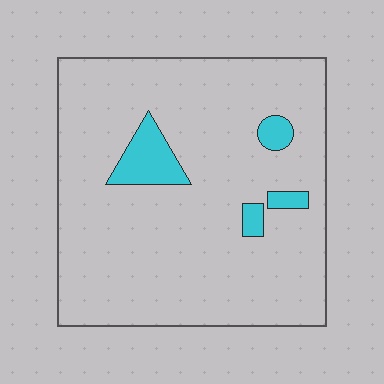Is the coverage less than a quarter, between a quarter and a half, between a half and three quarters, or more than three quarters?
Less than a quarter.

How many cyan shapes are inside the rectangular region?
4.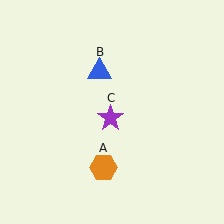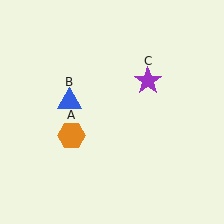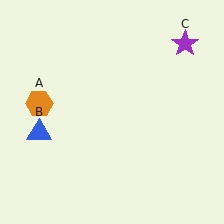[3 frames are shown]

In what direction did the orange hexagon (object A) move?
The orange hexagon (object A) moved up and to the left.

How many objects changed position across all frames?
3 objects changed position: orange hexagon (object A), blue triangle (object B), purple star (object C).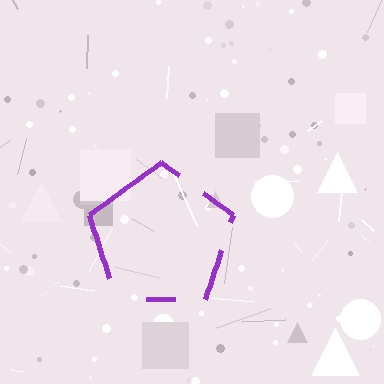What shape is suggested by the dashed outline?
The dashed outline suggests a pentagon.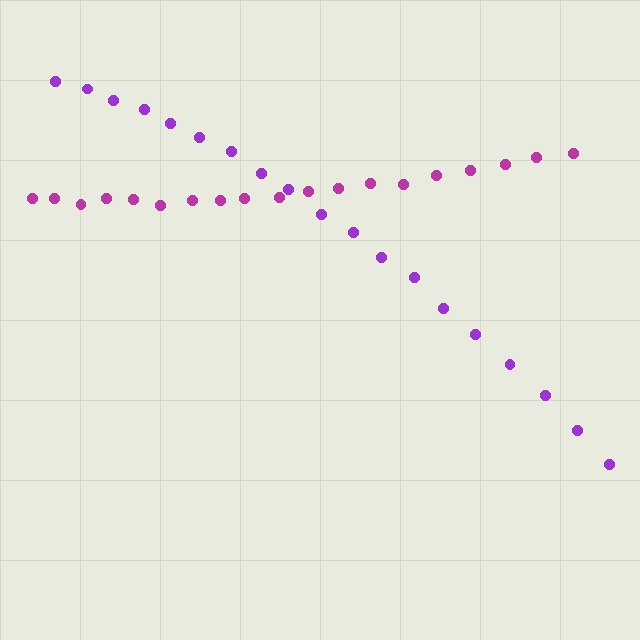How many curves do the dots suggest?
There are 2 distinct paths.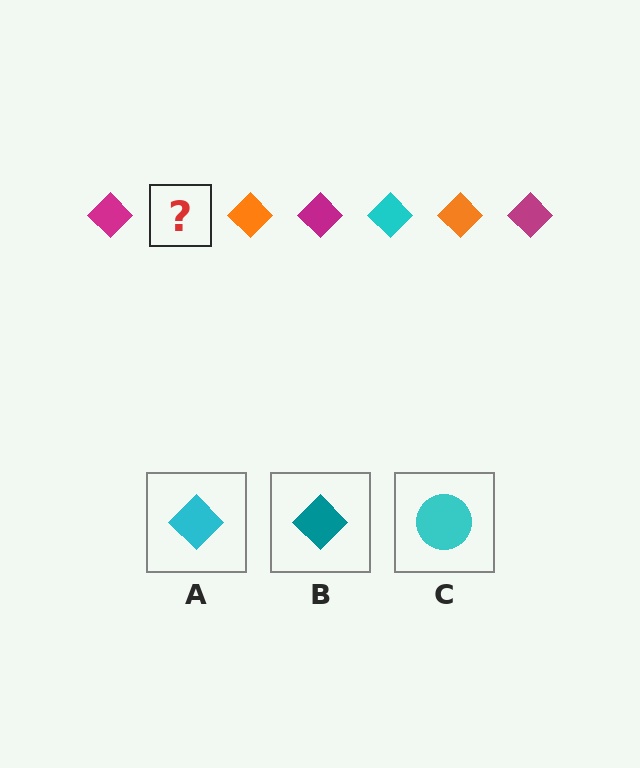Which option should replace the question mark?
Option A.